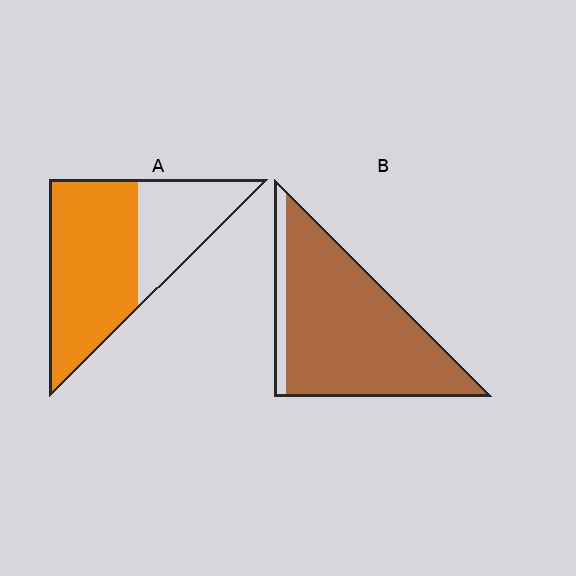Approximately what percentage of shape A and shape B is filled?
A is approximately 65% and B is approximately 90%.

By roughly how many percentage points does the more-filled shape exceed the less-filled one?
By roughly 25 percentage points (B over A).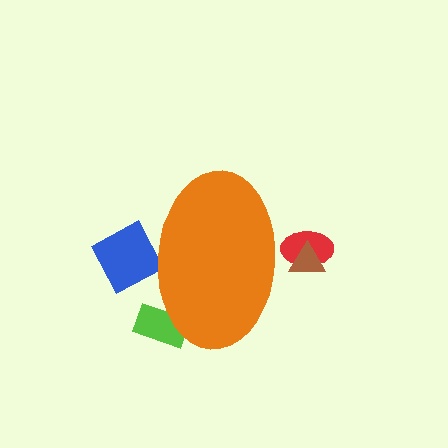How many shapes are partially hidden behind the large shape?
4 shapes are partially hidden.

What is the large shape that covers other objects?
An orange ellipse.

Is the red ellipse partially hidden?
Yes, the red ellipse is partially hidden behind the orange ellipse.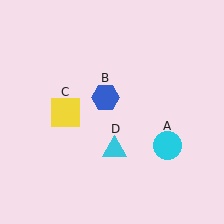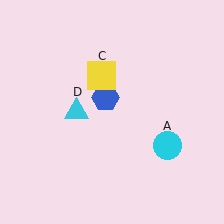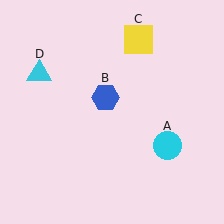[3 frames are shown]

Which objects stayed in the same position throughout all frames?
Cyan circle (object A) and blue hexagon (object B) remained stationary.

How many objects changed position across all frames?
2 objects changed position: yellow square (object C), cyan triangle (object D).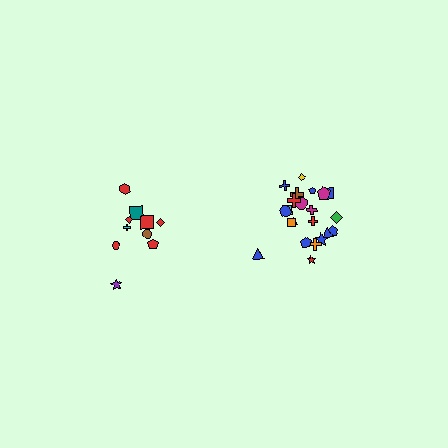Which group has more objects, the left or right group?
The right group.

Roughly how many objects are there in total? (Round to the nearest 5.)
Roughly 35 objects in total.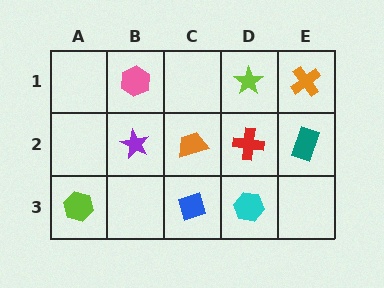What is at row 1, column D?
A lime star.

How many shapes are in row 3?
3 shapes.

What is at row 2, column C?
An orange trapezoid.